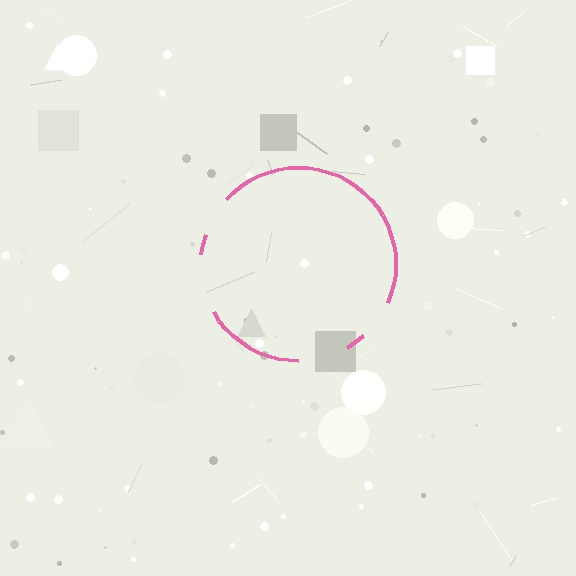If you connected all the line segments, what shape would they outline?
They would outline a circle.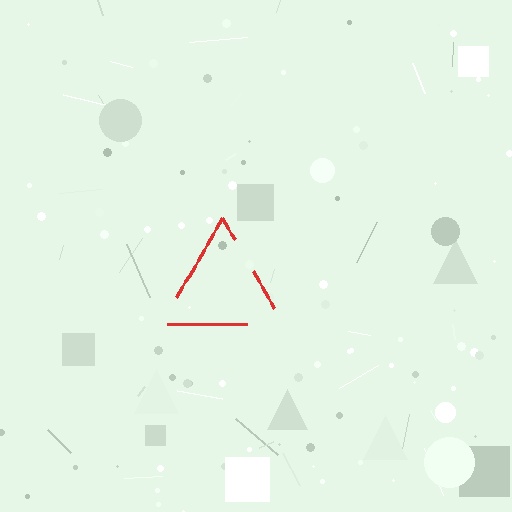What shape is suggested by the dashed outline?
The dashed outline suggests a triangle.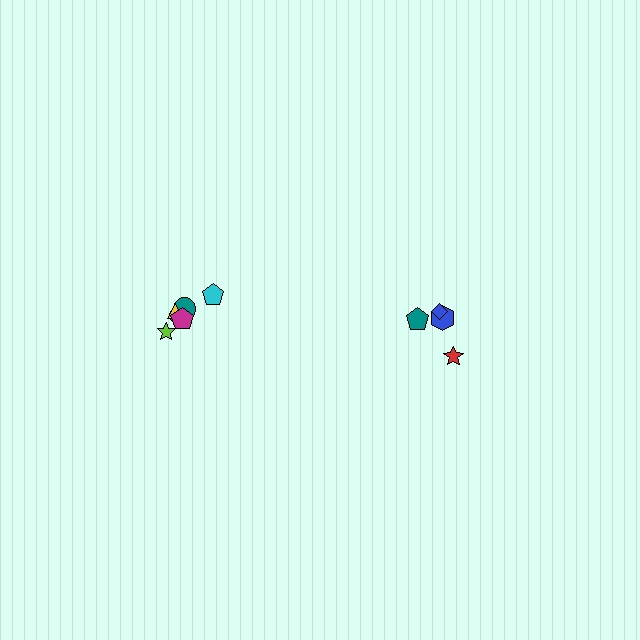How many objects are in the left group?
There are 6 objects.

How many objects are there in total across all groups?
There are 10 objects.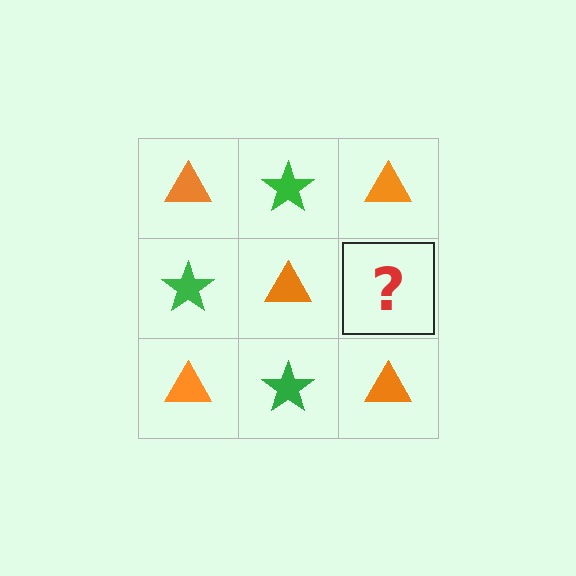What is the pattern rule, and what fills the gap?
The rule is that it alternates orange triangle and green star in a checkerboard pattern. The gap should be filled with a green star.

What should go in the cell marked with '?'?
The missing cell should contain a green star.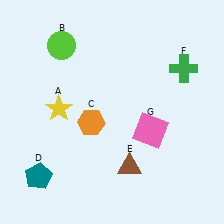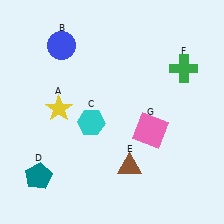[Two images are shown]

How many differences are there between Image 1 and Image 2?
There are 2 differences between the two images.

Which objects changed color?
B changed from lime to blue. C changed from orange to cyan.